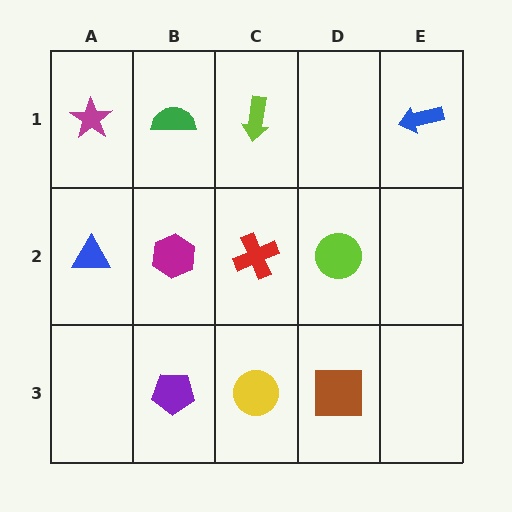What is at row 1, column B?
A green semicircle.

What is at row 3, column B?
A purple pentagon.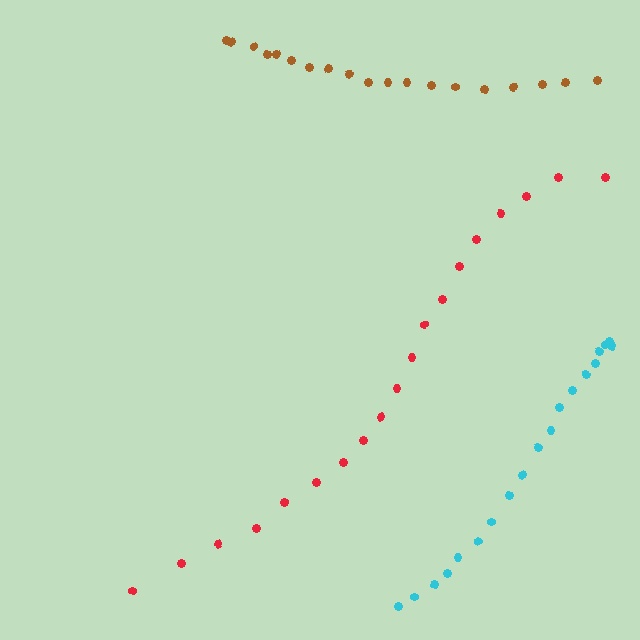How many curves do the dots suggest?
There are 3 distinct paths.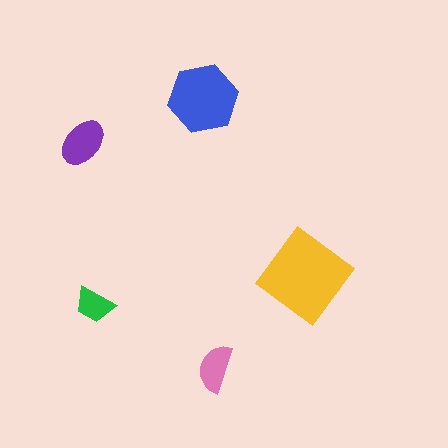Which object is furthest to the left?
The purple ellipse is leftmost.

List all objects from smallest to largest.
The green trapezoid, the pink semicircle, the purple ellipse, the blue hexagon, the yellow diamond.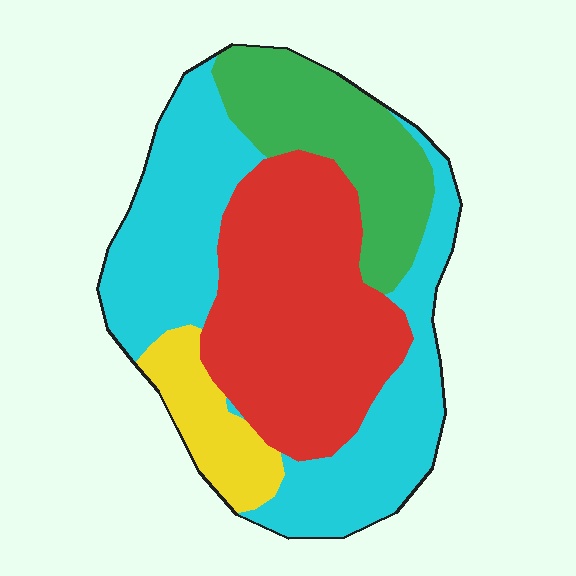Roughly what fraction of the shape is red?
Red covers 34% of the shape.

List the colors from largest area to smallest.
From largest to smallest: cyan, red, green, yellow.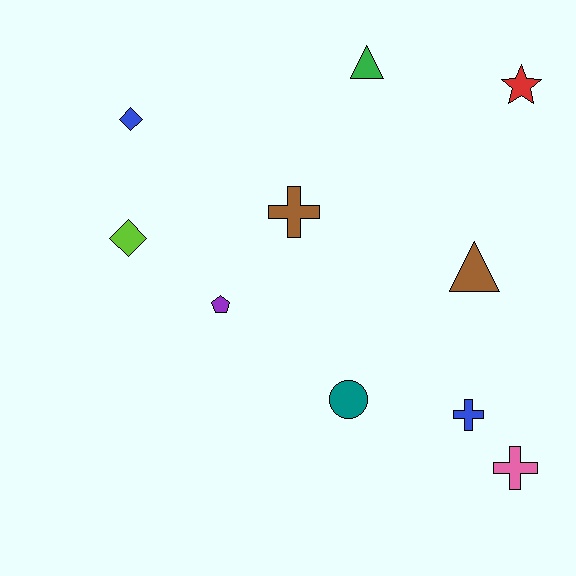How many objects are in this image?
There are 10 objects.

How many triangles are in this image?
There are 2 triangles.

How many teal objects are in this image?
There is 1 teal object.